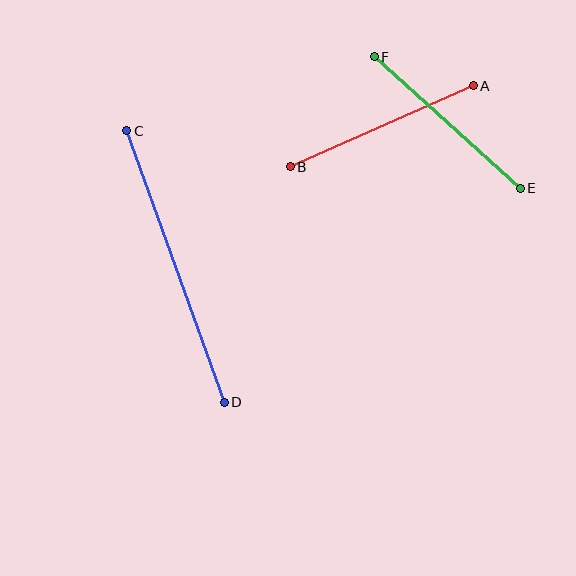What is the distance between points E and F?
The distance is approximately 196 pixels.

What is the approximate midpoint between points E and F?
The midpoint is at approximately (447, 122) pixels.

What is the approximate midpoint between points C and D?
The midpoint is at approximately (176, 267) pixels.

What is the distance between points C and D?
The distance is approximately 288 pixels.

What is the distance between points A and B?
The distance is approximately 200 pixels.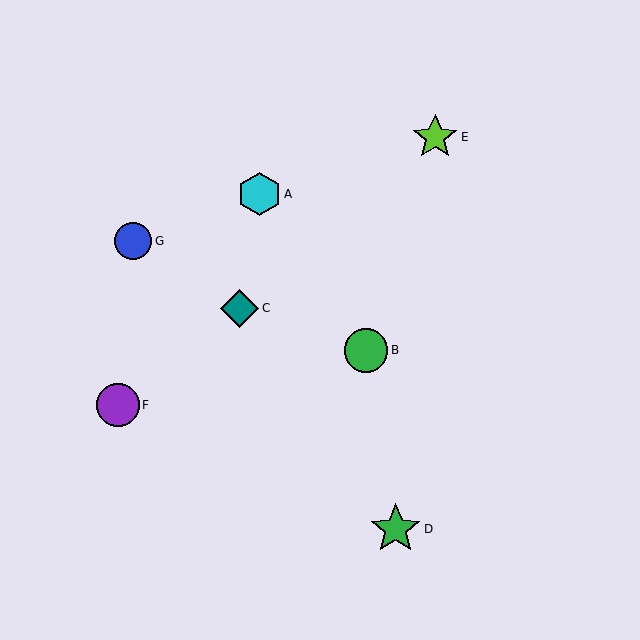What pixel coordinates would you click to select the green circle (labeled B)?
Click at (366, 350) to select the green circle B.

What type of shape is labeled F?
Shape F is a purple circle.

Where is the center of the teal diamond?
The center of the teal diamond is at (240, 308).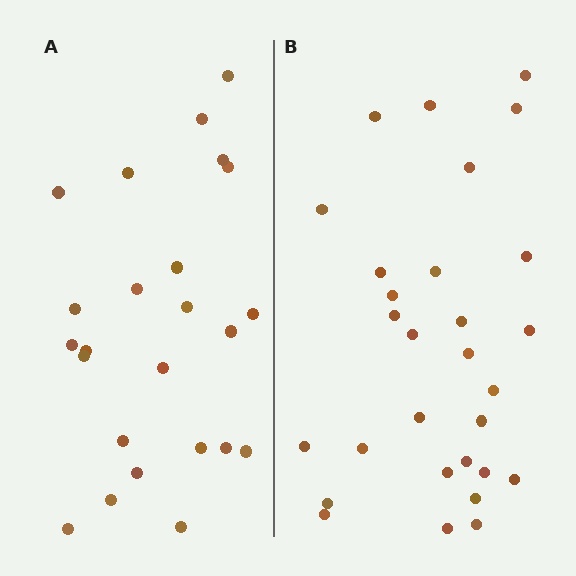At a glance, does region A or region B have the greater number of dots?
Region B (the right region) has more dots.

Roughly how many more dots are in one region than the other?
Region B has about 5 more dots than region A.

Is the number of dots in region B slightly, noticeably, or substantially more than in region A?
Region B has only slightly more — the two regions are fairly close. The ratio is roughly 1.2 to 1.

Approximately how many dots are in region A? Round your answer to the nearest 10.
About 20 dots. (The exact count is 24, which rounds to 20.)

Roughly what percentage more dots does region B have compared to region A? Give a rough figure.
About 20% more.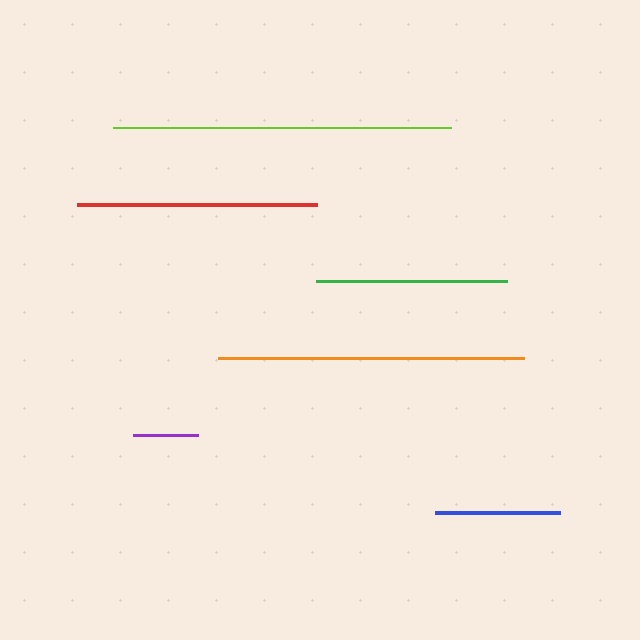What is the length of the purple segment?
The purple segment is approximately 65 pixels long.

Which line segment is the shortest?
The purple line is the shortest at approximately 65 pixels.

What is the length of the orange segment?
The orange segment is approximately 306 pixels long.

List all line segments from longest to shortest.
From longest to shortest: lime, orange, red, green, blue, purple.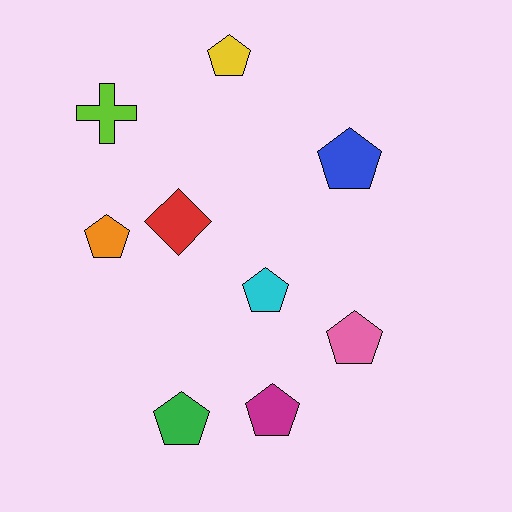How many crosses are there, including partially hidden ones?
There is 1 cross.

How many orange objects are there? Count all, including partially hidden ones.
There is 1 orange object.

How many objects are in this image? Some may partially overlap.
There are 9 objects.